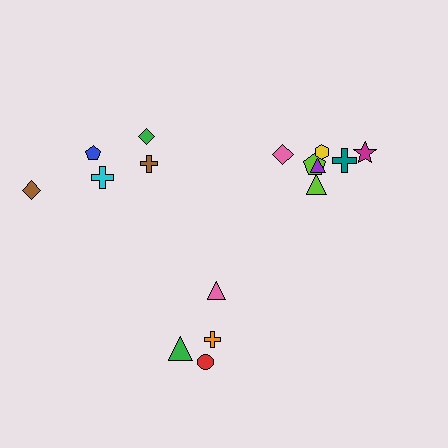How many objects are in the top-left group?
There are 5 objects.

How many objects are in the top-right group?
There are 7 objects.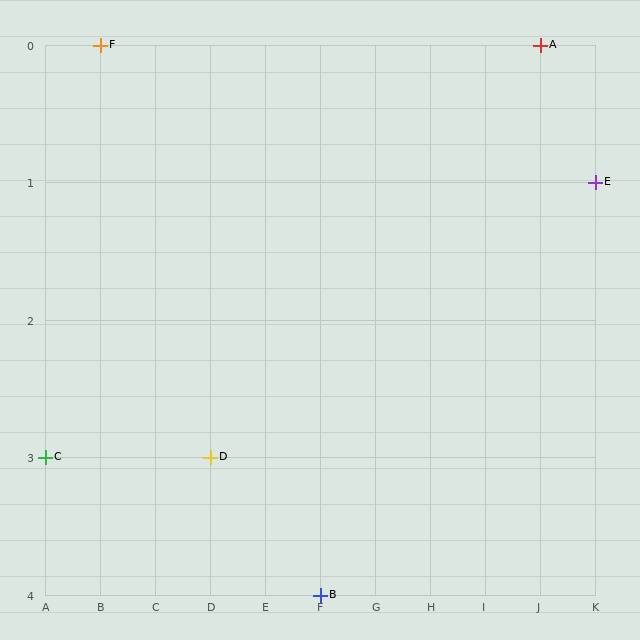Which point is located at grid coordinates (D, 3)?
Point D is at (D, 3).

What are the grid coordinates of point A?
Point A is at grid coordinates (J, 0).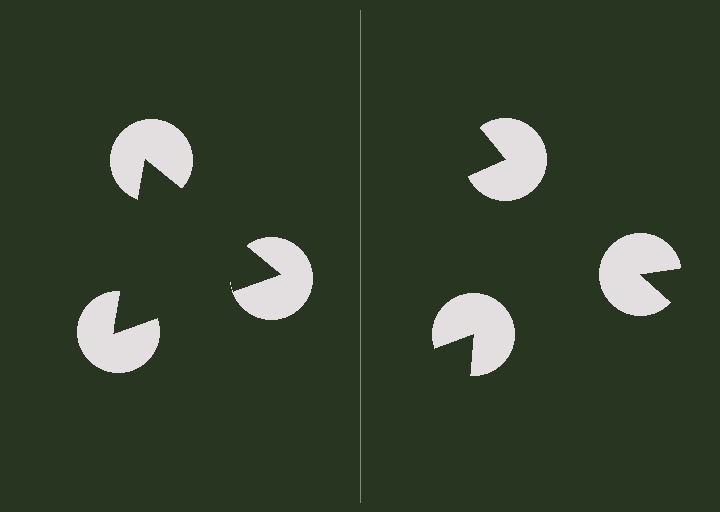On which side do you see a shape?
An illusory triangle appears on the left side. On the right side the wedge cuts are rotated, so no coherent shape forms.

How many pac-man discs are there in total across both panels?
6 — 3 on each side.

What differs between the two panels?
The pac-man discs are positioned identically on both sides; only the wedge orientations differ. On the left they align to a triangle; on the right they are misaligned.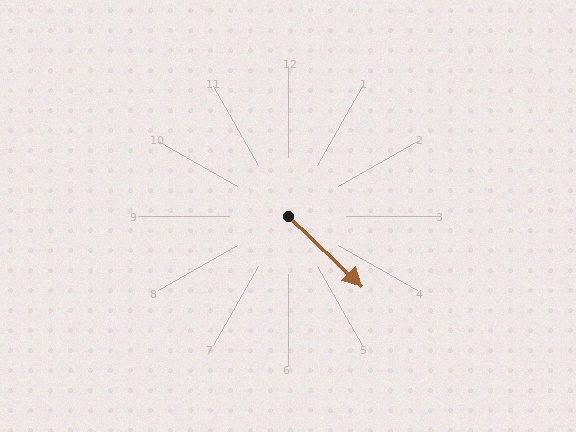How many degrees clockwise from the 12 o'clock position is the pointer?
Approximately 134 degrees.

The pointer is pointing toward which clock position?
Roughly 4 o'clock.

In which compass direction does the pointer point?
Southeast.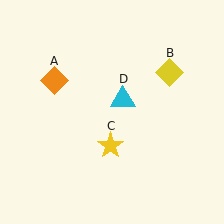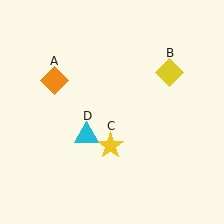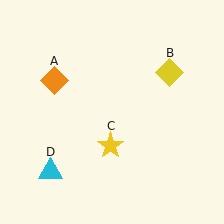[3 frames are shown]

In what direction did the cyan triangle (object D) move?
The cyan triangle (object D) moved down and to the left.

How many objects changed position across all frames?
1 object changed position: cyan triangle (object D).